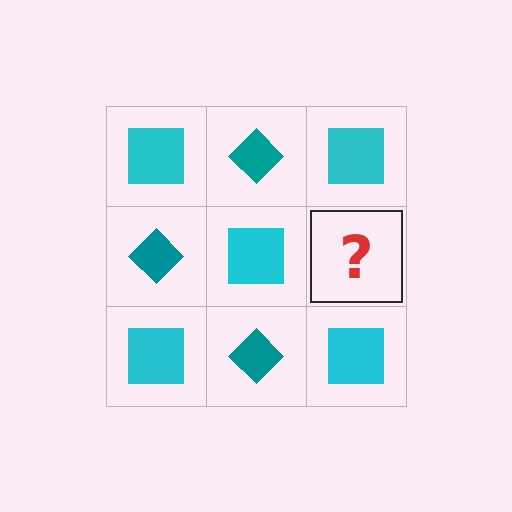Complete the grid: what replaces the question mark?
The question mark should be replaced with a teal diamond.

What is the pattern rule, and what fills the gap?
The rule is that it alternates cyan square and teal diamond in a checkerboard pattern. The gap should be filled with a teal diamond.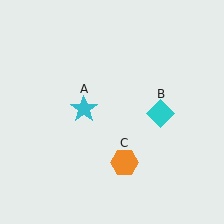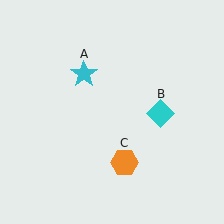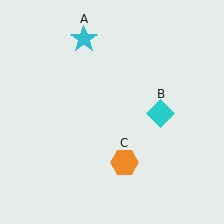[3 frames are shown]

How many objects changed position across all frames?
1 object changed position: cyan star (object A).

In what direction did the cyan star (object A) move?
The cyan star (object A) moved up.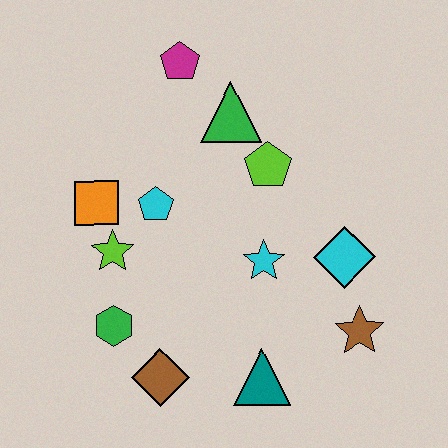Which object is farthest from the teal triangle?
The magenta pentagon is farthest from the teal triangle.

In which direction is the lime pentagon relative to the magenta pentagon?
The lime pentagon is below the magenta pentagon.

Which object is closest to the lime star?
The orange square is closest to the lime star.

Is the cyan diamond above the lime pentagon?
No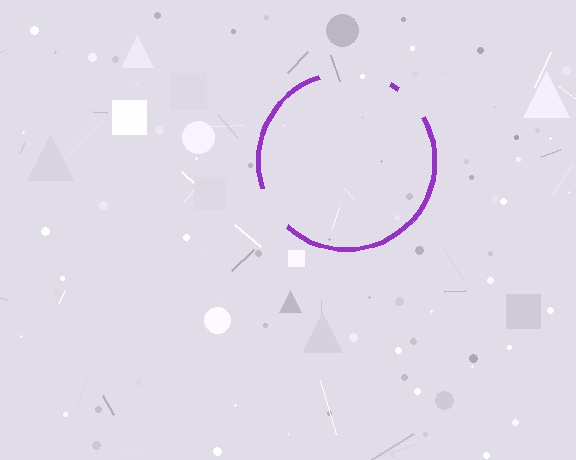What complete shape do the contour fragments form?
The contour fragments form a circle.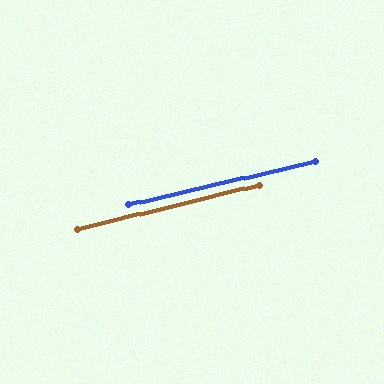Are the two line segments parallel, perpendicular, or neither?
Parallel — their directions differ by only 0.4°.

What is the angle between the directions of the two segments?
Approximately 0 degrees.